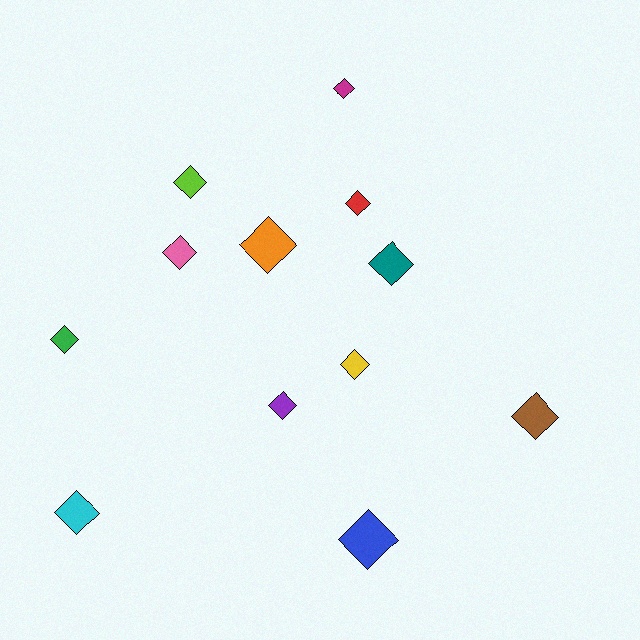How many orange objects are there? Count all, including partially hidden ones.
There is 1 orange object.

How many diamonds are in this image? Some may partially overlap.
There are 12 diamonds.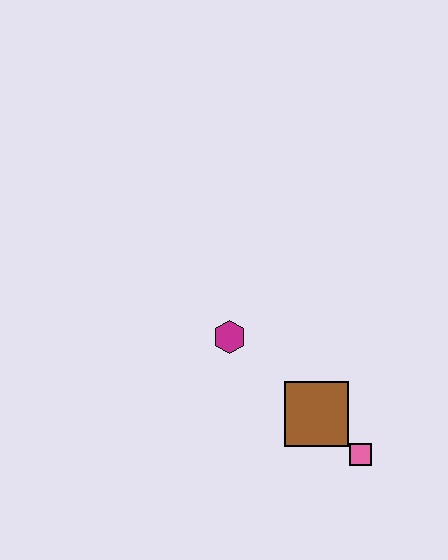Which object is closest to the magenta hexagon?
The brown square is closest to the magenta hexagon.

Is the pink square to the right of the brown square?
Yes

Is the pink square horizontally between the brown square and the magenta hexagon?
No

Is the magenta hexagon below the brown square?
No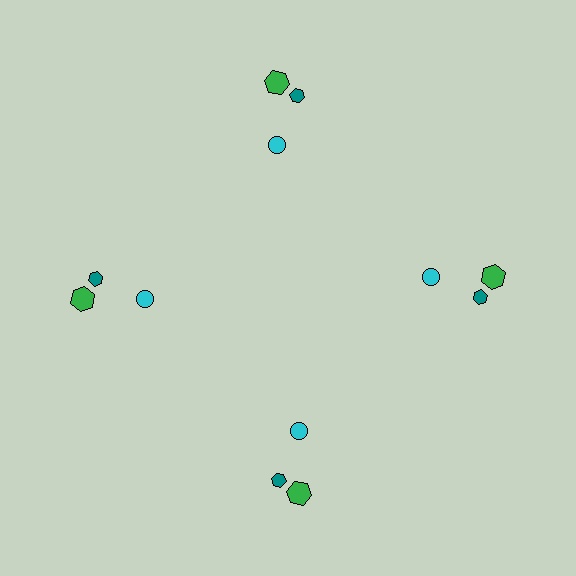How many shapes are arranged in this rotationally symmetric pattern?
There are 12 shapes, arranged in 4 groups of 3.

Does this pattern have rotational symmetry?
Yes, this pattern has 4-fold rotational symmetry. It looks the same after rotating 90 degrees around the center.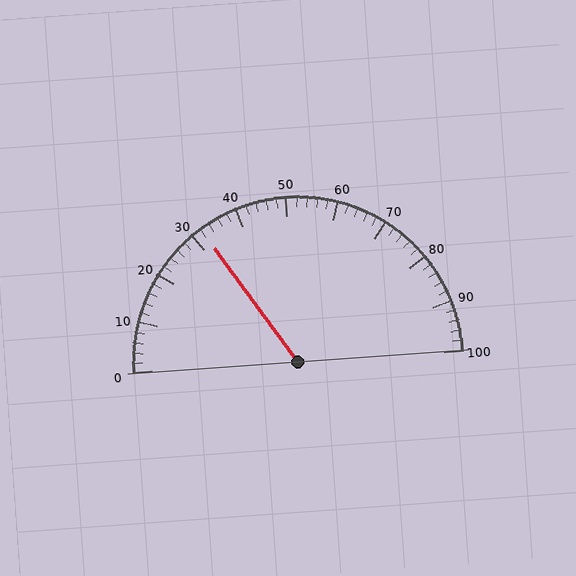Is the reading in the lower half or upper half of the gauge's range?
The reading is in the lower half of the range (0 to 100).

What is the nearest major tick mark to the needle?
The nearest major tick mark is 30.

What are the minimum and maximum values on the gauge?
The gauge ranges from 0 to 100.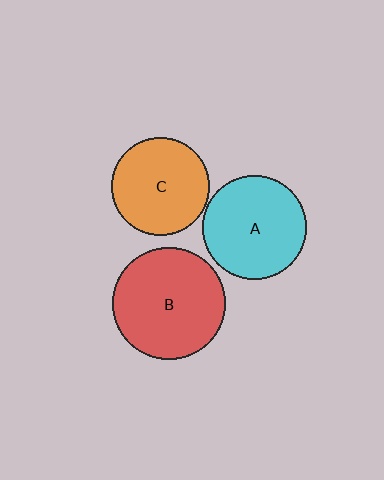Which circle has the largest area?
Circle B (red).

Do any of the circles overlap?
No, none of the circles overlap.